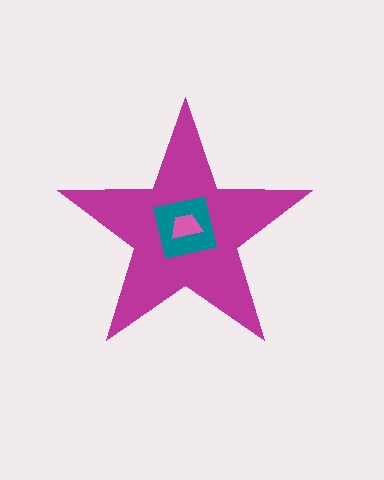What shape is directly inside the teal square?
The pink trapezoid.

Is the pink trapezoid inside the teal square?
Yes.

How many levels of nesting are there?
3.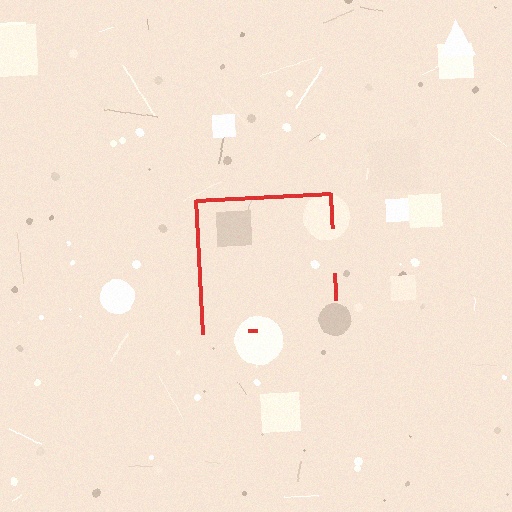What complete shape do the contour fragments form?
The contour fragments form a square.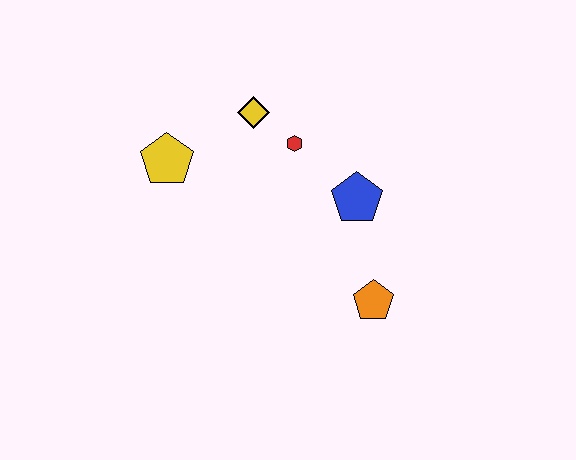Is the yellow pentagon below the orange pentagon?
No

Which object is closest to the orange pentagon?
The blue pentagon is closest to the orange pentagon.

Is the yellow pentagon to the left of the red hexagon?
Yes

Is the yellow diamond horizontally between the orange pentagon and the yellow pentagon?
Yes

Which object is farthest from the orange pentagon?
The yellow pentagon is farthest from the orange pentagon.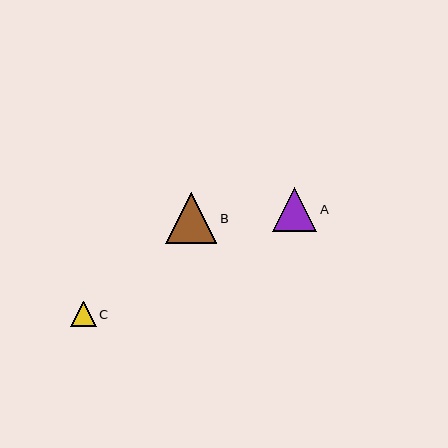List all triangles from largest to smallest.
From largest to smallest: B, A, C.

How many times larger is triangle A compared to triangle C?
Triangle A is approximately 1.7 times the size of triangle C.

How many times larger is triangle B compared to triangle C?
Triangle B is approximately 2.0 times the size of triangle C.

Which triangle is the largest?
Triangle B is the largest with a size of approximately 51 pixels.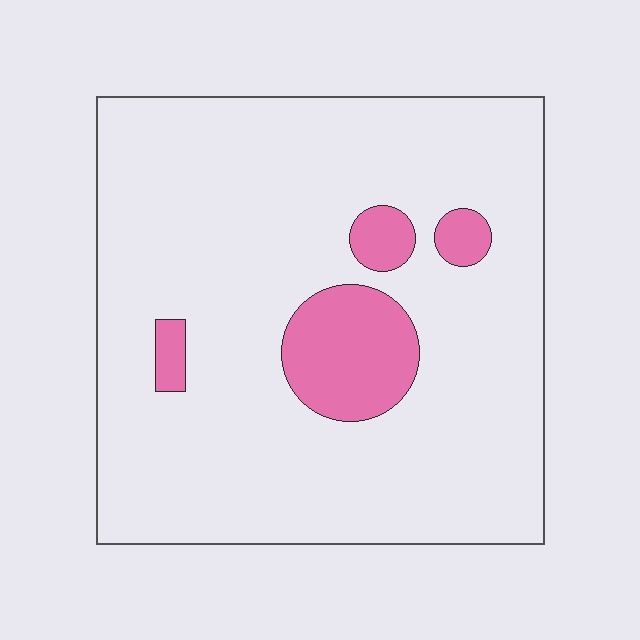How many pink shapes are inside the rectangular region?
4.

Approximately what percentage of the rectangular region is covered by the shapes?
Approximately 10%.